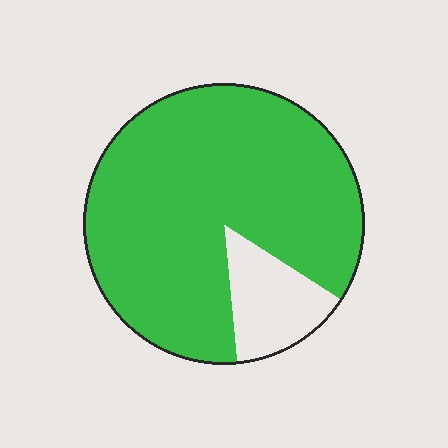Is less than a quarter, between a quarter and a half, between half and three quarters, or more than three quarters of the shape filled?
More than three quarters.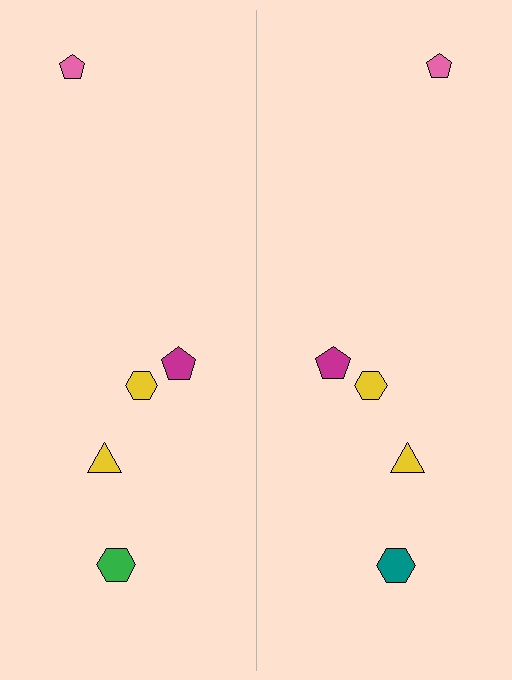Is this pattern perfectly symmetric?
No, the pattern is not perfectly symmetric. The teal hexagon on the right side breaks the symmetry — its mirror counterpart is green.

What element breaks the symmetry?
The teal hexagon on the right side breaks the symmetry — its mirror counterpart is green.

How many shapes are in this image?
There are 10 shapes in this image.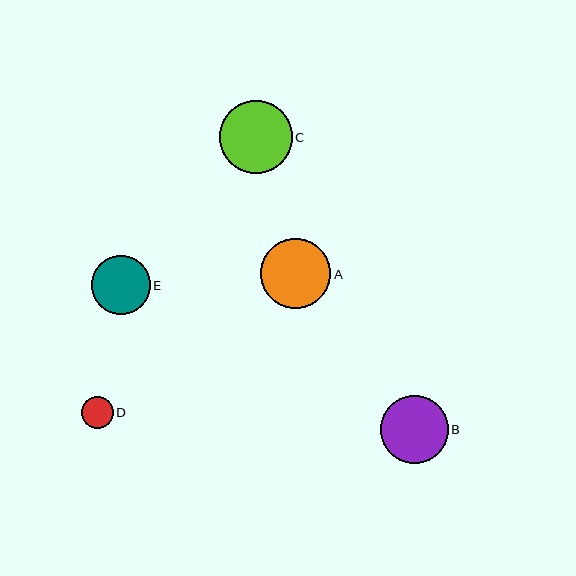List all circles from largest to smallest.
From largest to smallest: C, A, B, E, D.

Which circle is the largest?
Circle C is the largest with a size of approximately 73 pixels.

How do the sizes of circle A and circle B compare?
Circle A and circle B are approximately the same size.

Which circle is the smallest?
Circle D is the smallest with a size of approximately 32 pixels.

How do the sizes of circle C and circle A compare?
Circle C and circle A are approximately the same size.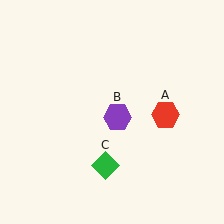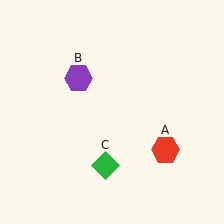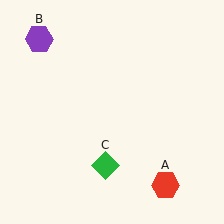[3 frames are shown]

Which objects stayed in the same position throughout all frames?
Green diamond (object C) remained stationary.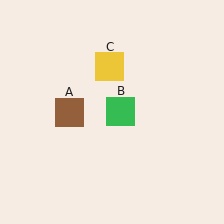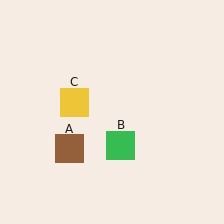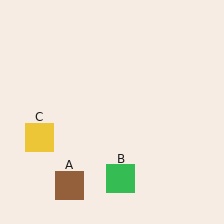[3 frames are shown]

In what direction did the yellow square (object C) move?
The yellow square (object C) moved down and to the left.